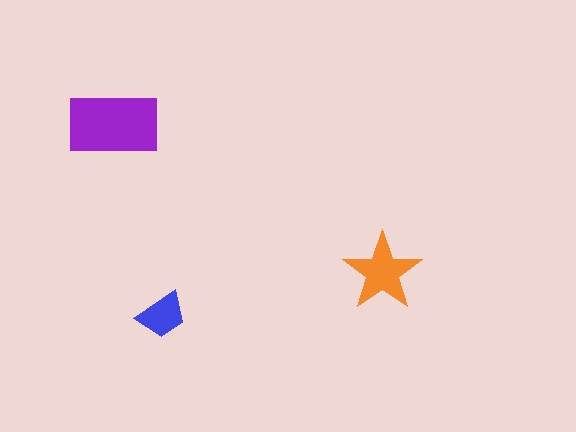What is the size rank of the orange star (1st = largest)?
2nd.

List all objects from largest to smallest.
The purple rectangle, the orange star, the blue trapezoid.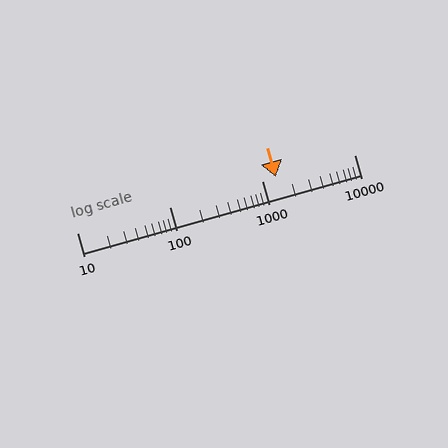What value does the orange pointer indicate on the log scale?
The pointer indicates approximately 1400.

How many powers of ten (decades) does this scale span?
The scale spans 3 decades, from 10 to 10000.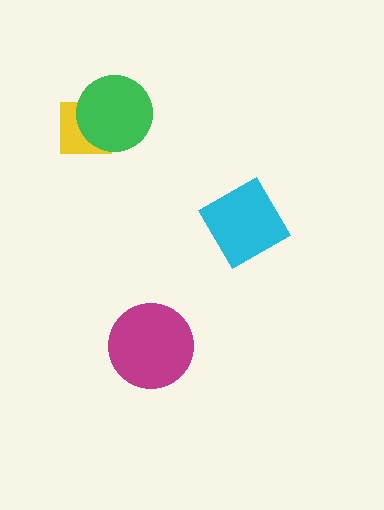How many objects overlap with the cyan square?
0 objects overlap with the cyan square.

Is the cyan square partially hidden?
No, no other shape covers it.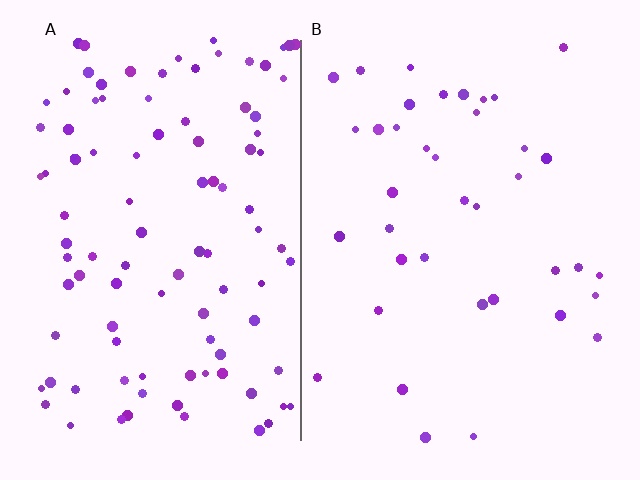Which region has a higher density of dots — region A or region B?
A (the left).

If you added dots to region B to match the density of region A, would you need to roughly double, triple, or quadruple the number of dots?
Approximately triple.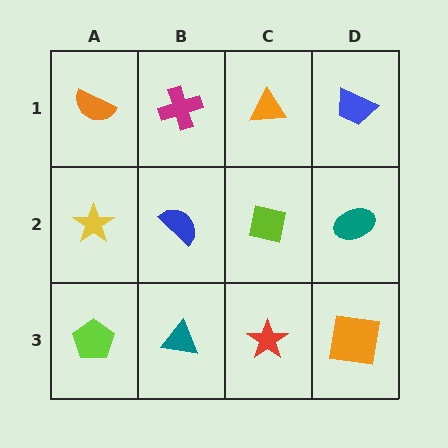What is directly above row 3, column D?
A teal ellipse.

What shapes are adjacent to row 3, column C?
A lime square (row 2, column C), a teal triangle (row 3, column B), an orange square (row 3, column D).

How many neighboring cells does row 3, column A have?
2.